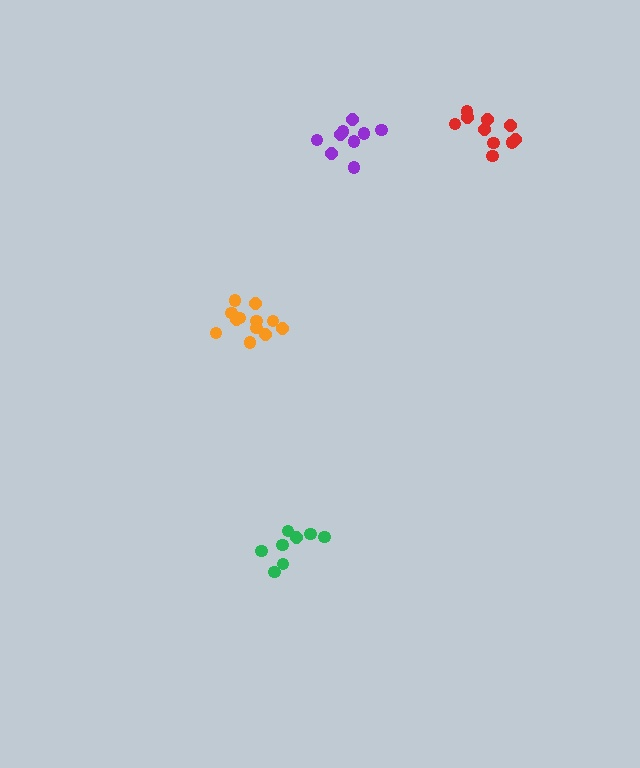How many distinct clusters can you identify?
There are 4 distinct clusters.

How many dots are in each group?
Group 1: 10 dots, Group 2: 8 dots, Group 3: 9 dots, Group 4: 12 dots (39 total).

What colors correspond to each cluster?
The clusters are colored: red, green, purple, orange.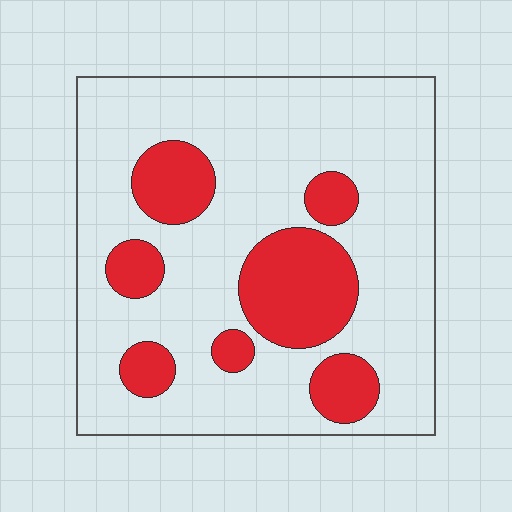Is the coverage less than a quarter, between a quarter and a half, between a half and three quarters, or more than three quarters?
Less than a quarter.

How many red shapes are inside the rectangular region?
7.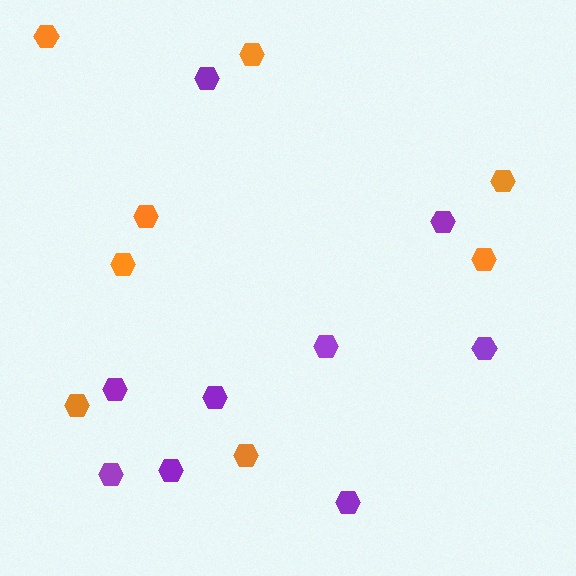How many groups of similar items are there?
There are 2 groups: one group of orange hexagons (8) and one group of purple hexagons (9).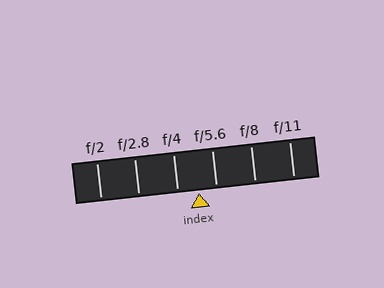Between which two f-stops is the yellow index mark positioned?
The index mark is between f/4 and f/5.6.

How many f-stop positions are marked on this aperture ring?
There are 6 f-stop positions marked.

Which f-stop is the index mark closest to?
The index mark is closest to f/5.6.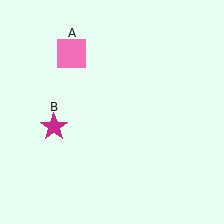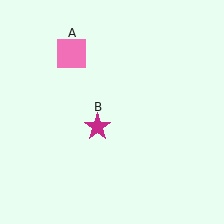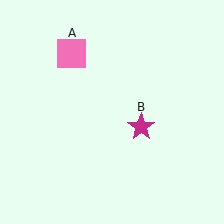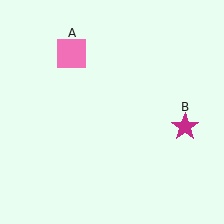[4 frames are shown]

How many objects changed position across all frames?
1 object changed position: magenta star (object B).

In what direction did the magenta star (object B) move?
The magenta star (object B) moved right.